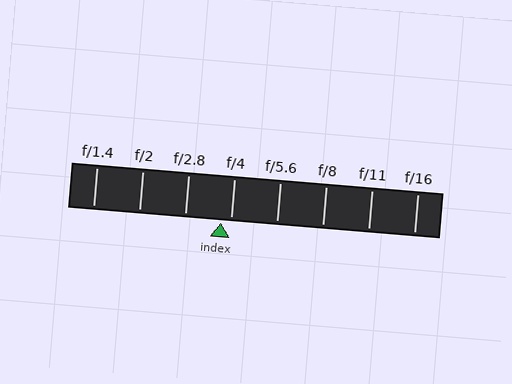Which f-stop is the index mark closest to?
The index mark is closest to f/4.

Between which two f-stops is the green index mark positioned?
The index mark is between f/2.8 and f/4.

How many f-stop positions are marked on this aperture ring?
There are 8 f-stop positions marked.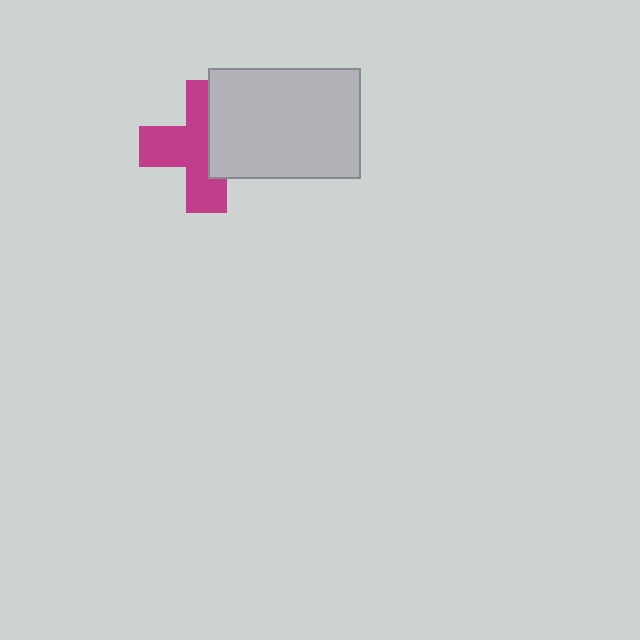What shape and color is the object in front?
The object in front is a light gray rectangle.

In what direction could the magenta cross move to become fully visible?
The magenta cross could move left. That would shift it out from behind the light gray rectangle entirely.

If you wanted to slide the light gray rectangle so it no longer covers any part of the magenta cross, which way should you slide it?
Slide it right — that is the most direct way to separate the two shapes.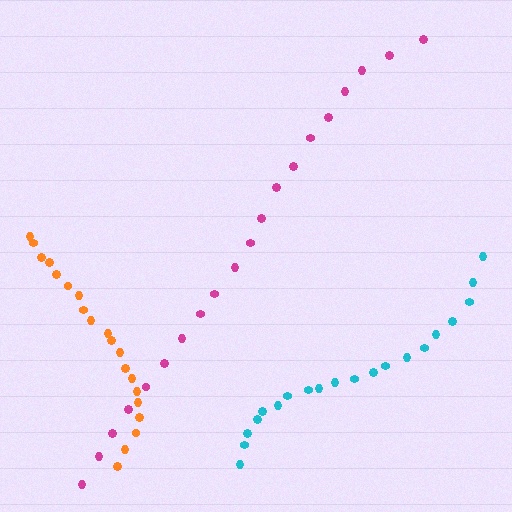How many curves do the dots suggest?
There are 3 distinct paths.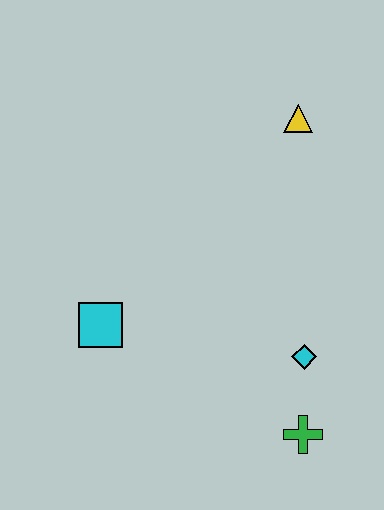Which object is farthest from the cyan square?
The yellow triangle is farthest from the cyan square.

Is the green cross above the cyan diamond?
No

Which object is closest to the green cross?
The cyan diamond is closest to the green cross.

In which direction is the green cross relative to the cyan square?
The green cross is to the right of the cyan square.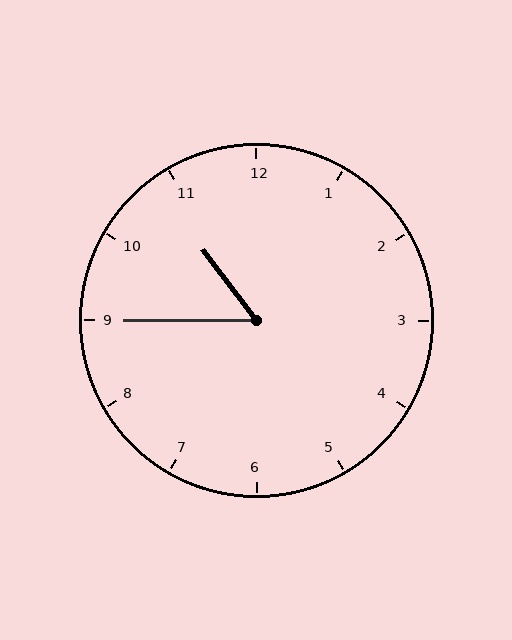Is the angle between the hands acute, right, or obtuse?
It is acute.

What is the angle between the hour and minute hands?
Approximately 52 degrees.